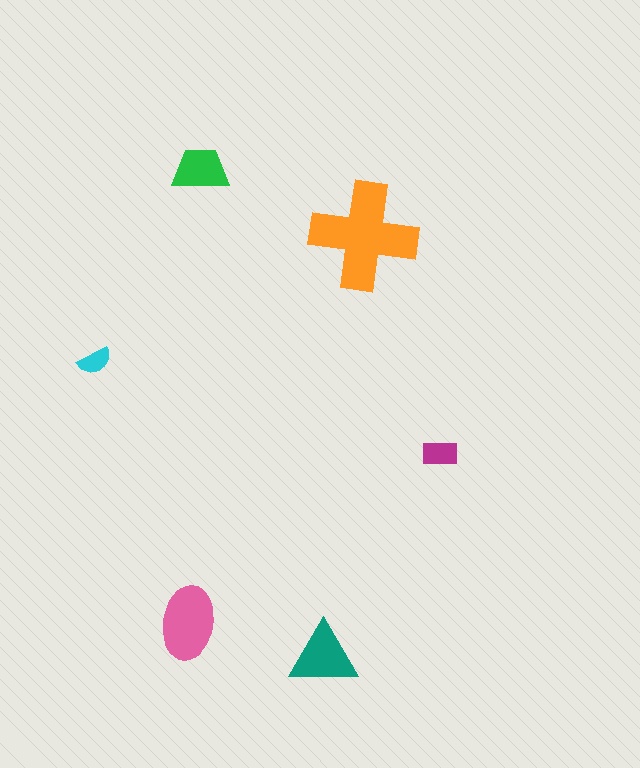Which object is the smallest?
The cyan semicircle.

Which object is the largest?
The orange cross.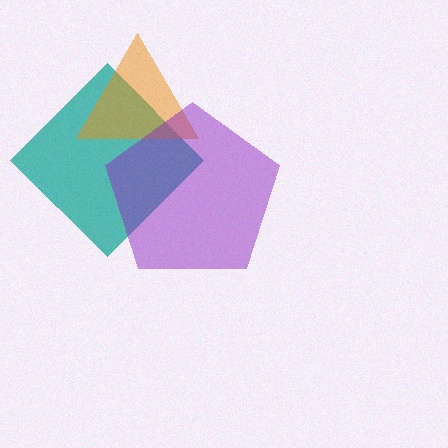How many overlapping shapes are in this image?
There are 3 overlapping shapes in the image.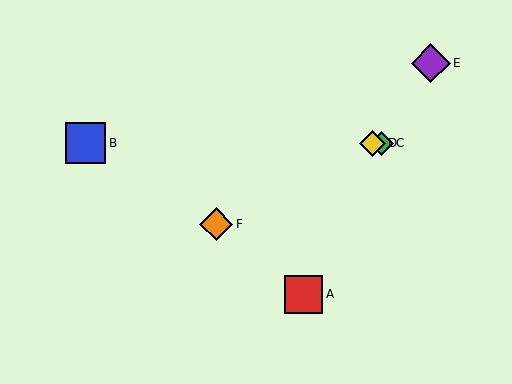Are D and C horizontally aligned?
Yes, both are at y≈143.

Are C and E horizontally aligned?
No, C is at y≈143 and E is at y≈63.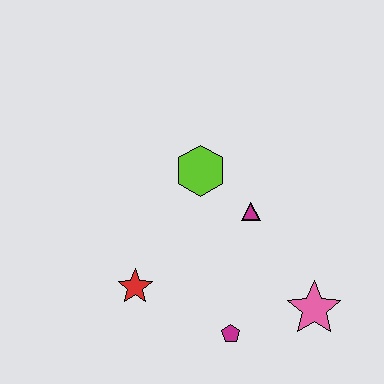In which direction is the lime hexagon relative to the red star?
The lime hexagon is above the red star.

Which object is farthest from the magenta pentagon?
The lime hexagon is farthest from the magenta pentagon.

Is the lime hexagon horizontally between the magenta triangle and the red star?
Yes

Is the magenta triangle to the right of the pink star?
No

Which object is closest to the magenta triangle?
The lime hexagon is closest to the magenta triangle.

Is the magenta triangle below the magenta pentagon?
No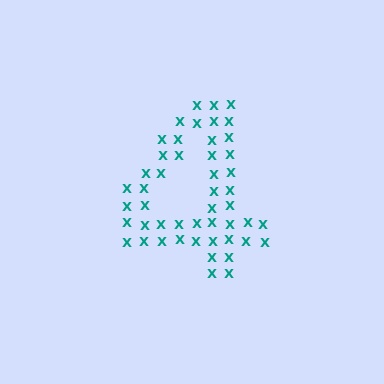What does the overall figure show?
The overall figure shows the digit 4.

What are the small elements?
The small elements are letter X's.